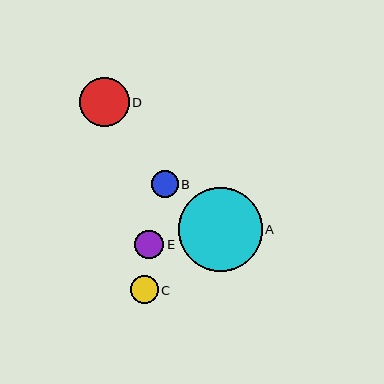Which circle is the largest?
Circle A is the largest with a size of approximately 84 pixels.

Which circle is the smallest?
Circle B is the smallest with a size of approximately 27 pixels.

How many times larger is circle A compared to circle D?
Circle A is approximately 1.7 times the size of circle D.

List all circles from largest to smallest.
From largest to smallest: A, D, E, C, B.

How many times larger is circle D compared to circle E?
Circle D is approximately 1.7 times the size of circle E.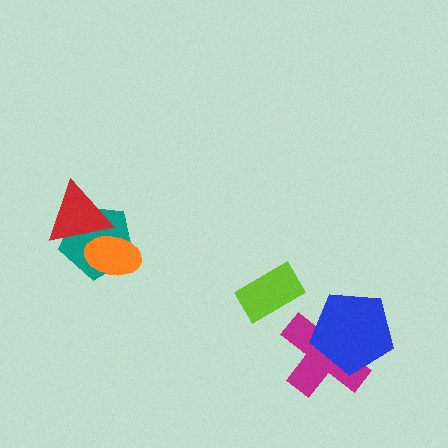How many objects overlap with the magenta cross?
1 object overlaps with the magenta cross.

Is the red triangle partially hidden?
Yes, it is partially covered by another shape.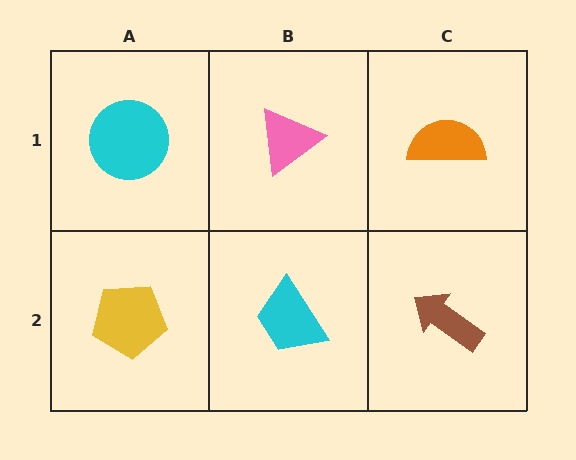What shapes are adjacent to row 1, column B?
A cyan trapezoid (row 2, column B), a cyan circle (row 1, column A), an orange semicircle (row 1, column C).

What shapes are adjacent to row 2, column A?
A cyan circle (row 1, column A), a cyan trapezoid (row 2, column B).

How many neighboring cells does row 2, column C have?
2.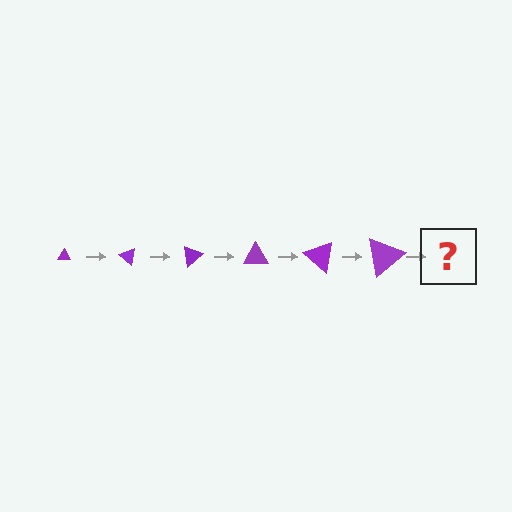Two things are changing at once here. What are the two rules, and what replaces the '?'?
The two rules are that the triangle grows larger each step and it rotates 40 degrees each step. The '?' should be a triangle, larger than the previous one and rotated 240 degrees from the start.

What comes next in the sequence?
The next element should be a triangle, larger than the previous one and rotated 240 degrees from the start.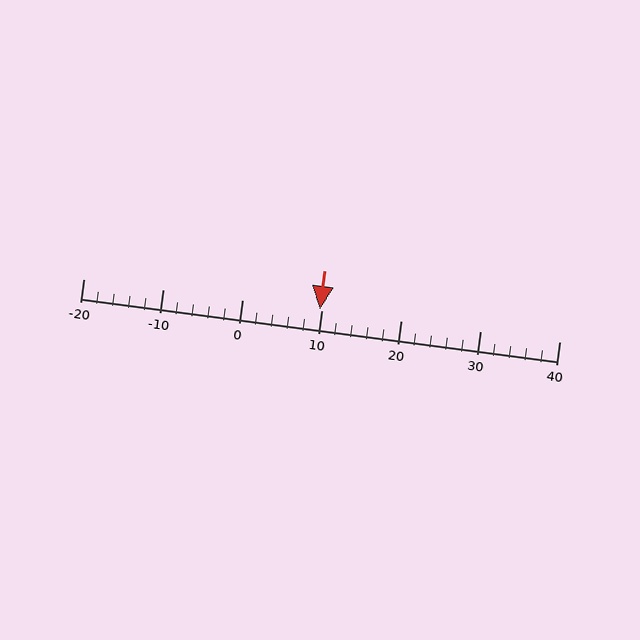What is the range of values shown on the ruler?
The ruler shows values from -20 to 40.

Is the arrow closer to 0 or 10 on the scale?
The arrow is closer to 10.